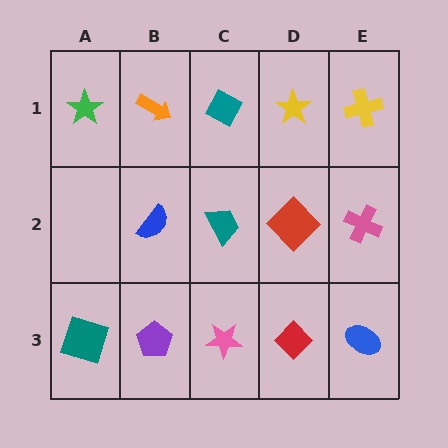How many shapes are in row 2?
4 shapes.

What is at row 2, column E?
A pink cross.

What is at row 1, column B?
An orange arrow.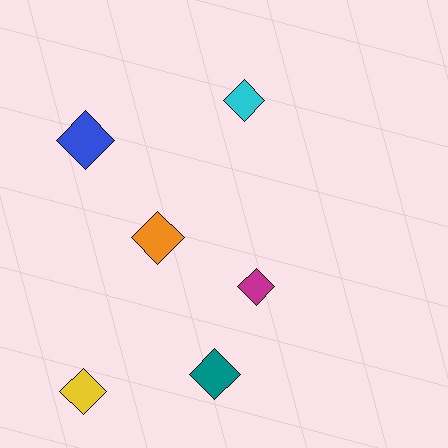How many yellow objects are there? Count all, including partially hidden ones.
There is 1 yellow object.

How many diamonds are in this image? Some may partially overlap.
There are 6 diamonds.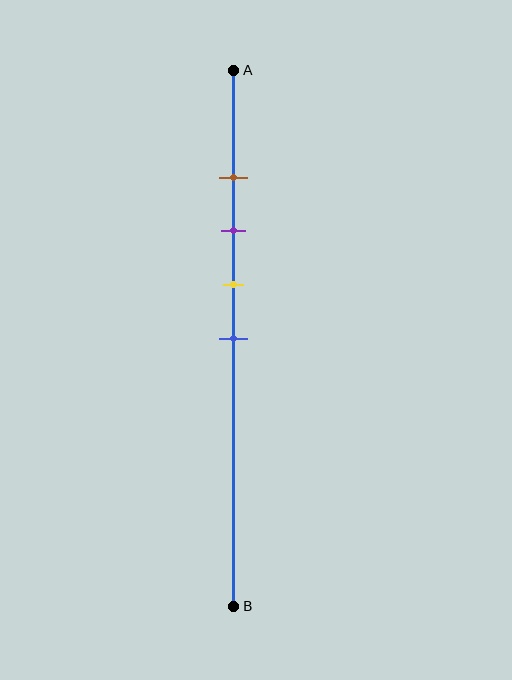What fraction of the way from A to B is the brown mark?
The brown mark is approximately 20% (0.2) of the way from A to B.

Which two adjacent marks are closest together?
The brown and purple marks are the closest adjacent pair.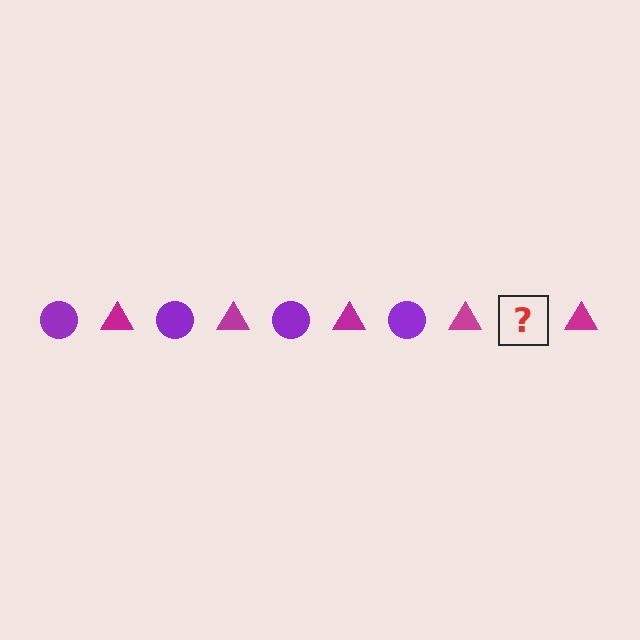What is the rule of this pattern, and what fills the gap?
The rule is that the pattern alternates between purple circle and magenta triangle. The gap should be filled with a purple circle.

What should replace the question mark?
The question mark should be replaced with a purple circle.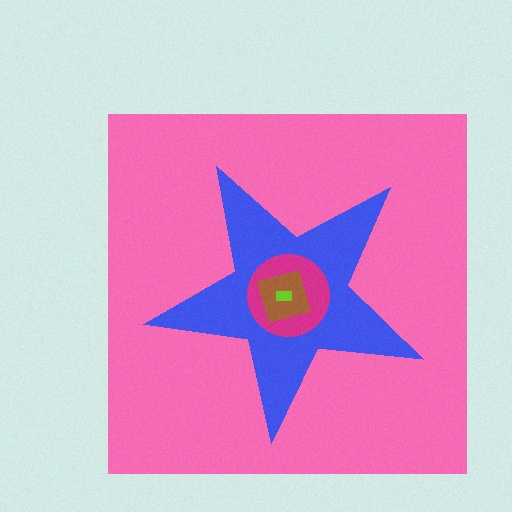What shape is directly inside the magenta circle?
The brown diamond.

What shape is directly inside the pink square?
The blue star.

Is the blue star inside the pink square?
Yes.